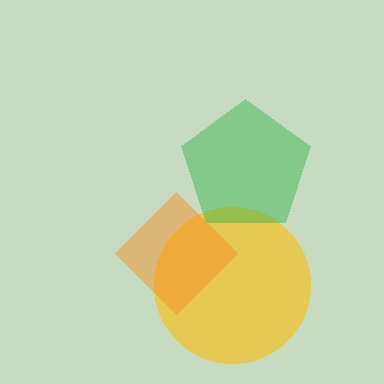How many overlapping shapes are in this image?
There are 3 overlapping shapes in the image.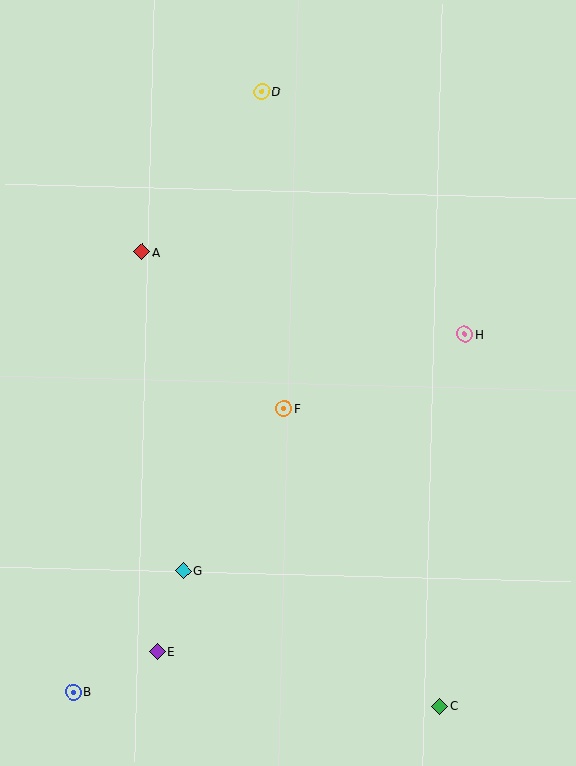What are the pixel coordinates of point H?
Point H is at (465, 334).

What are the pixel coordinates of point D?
Point D is at (262, 92).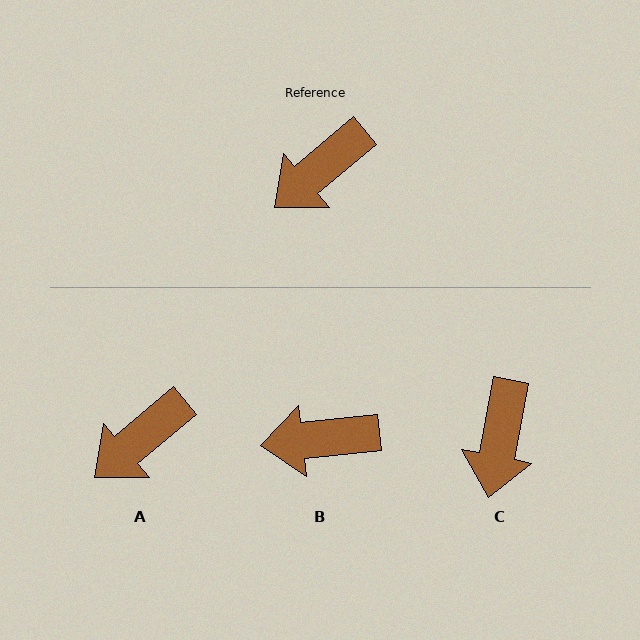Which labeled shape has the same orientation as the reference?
A.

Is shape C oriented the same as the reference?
No, it is off by about 39 degrees.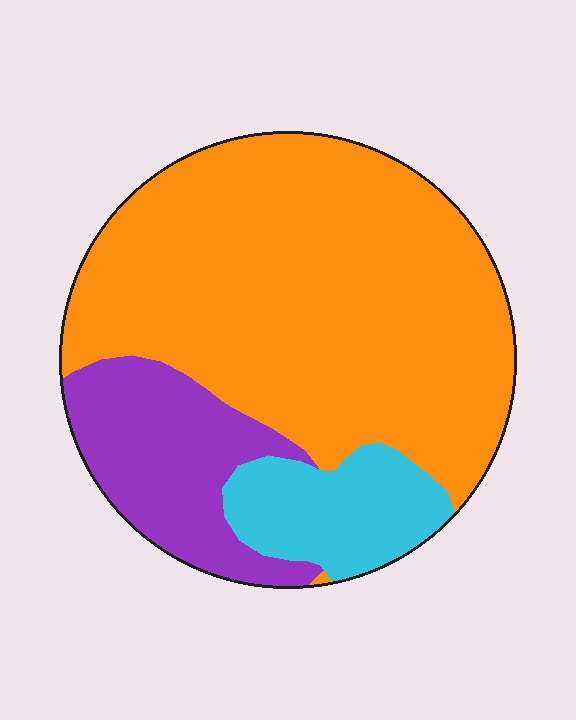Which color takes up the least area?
Cyan, at roughly 15%.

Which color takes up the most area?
Orange, at roughly 70%.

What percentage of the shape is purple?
Purple takes up about one fifth (1/5) of the shape.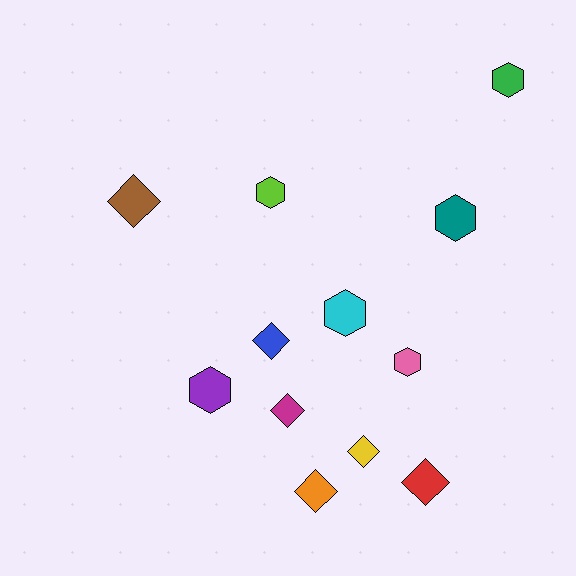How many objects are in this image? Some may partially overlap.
There are 12 objects.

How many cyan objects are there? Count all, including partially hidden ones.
There is 1 cyan object.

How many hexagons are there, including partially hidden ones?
There are 6 hexagons.